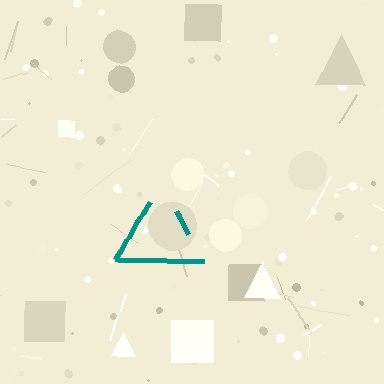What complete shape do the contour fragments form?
The contour fragments form a triangle.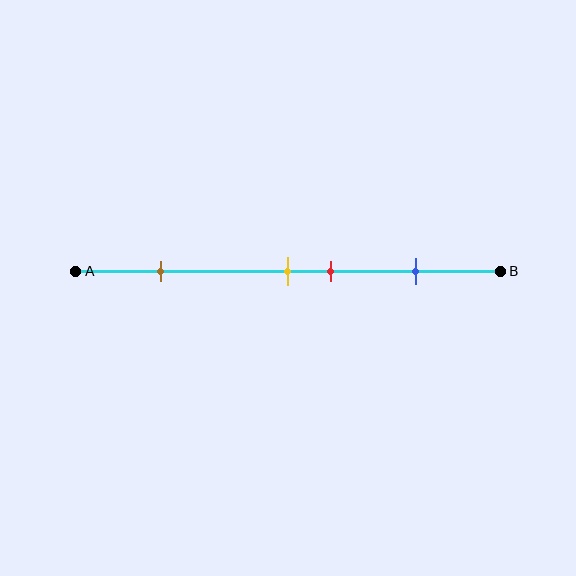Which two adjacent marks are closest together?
The yellow and red marks are the closest adjacent pair.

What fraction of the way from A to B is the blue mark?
The blue mark is approximately 80% (0.8) of the way from A to B.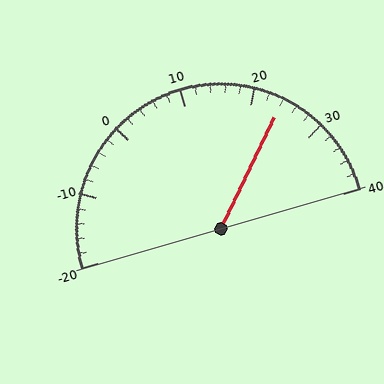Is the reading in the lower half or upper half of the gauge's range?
The reading is in the upper half of the range (-20 to 40).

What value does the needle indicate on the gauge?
The needle indicates approximately 24.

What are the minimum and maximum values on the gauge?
The gauge ranges from -20 to 40.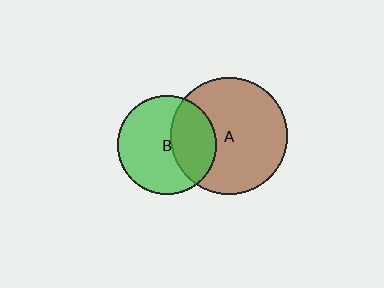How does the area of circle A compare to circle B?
Approximately 1.4 times.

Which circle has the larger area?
Circle A (brown).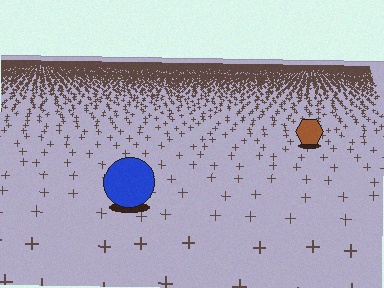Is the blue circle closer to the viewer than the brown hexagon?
Yes. The blue circle is closer — you can tell from the texture gradient: the ground texture is coarser near it.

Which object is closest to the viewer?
The blue circle is closest. The texture marks near it are larger and more spread out.